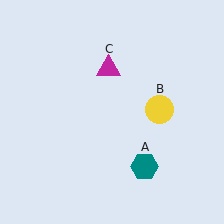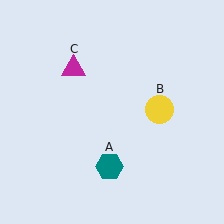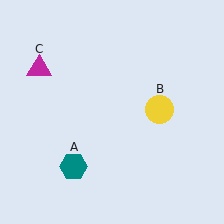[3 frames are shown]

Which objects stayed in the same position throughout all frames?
Yellow circle (object B) remained stationary.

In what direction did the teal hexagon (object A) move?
The teal hexagon (object A) moved left.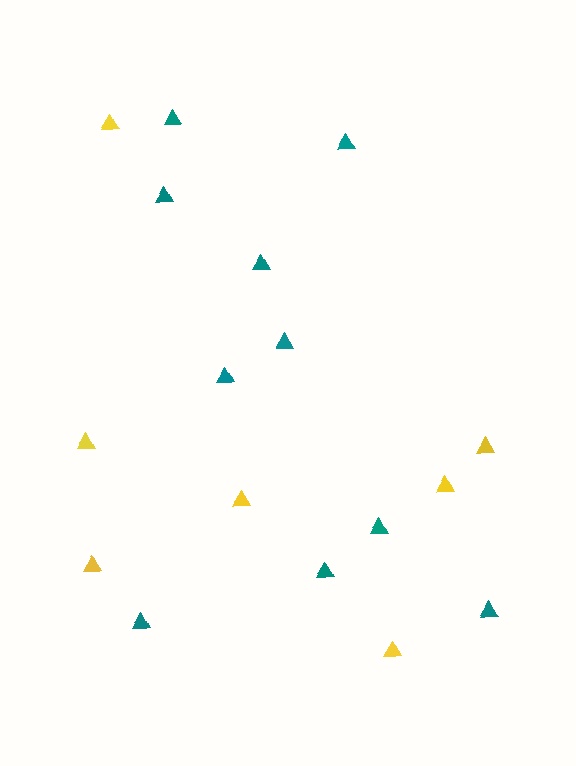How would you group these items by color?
There are 2 groups: one group of yellow triangles (7) and one group of teal triangles (10).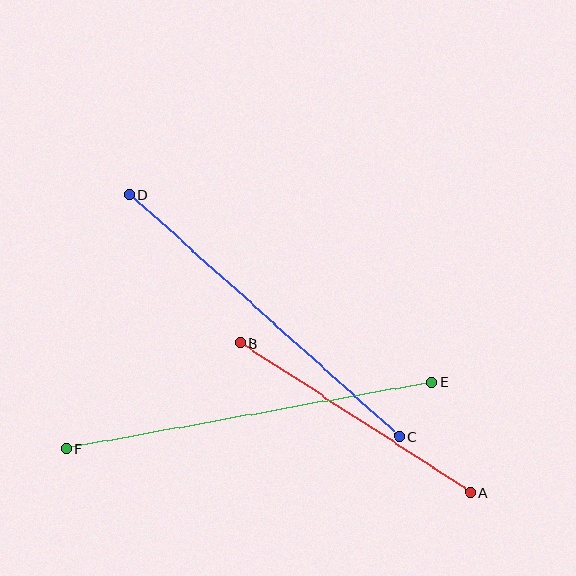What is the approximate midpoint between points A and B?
The midpoint is at approximately (356, 418) pixels.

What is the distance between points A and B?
The distance is approximately 274 pixels.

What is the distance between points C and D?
The distance is approximately 362 pixels.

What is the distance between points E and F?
The distance is approximately 371 pixels.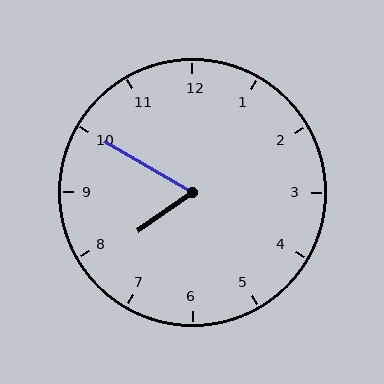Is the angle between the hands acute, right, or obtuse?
It is acute.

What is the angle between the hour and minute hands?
Approximately 65 degrees.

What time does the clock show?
7:50.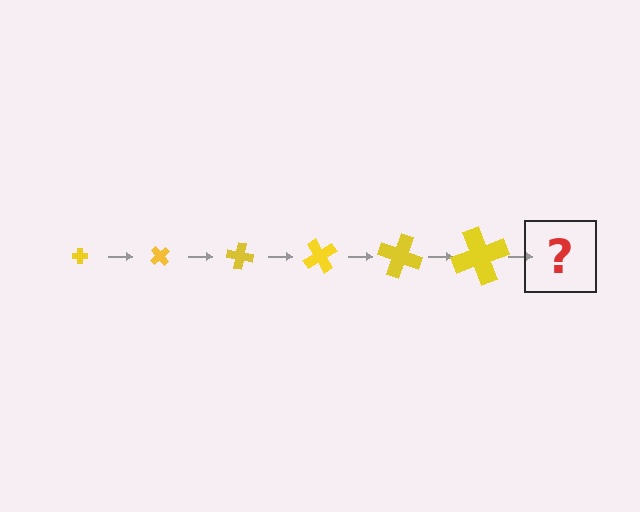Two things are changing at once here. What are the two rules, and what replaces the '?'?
The two rules are that the cross grows larger each step and it rotates 50 degrees each step. The '?' should be a cross, larger than the previous one and rotated 300 degrees from the start.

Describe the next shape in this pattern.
It should be a cross, larger than the previous one and rotated 300 degrees from the start.